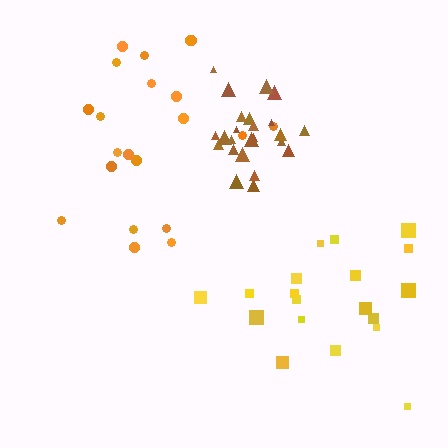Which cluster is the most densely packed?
Brown.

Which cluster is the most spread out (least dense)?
Yellow.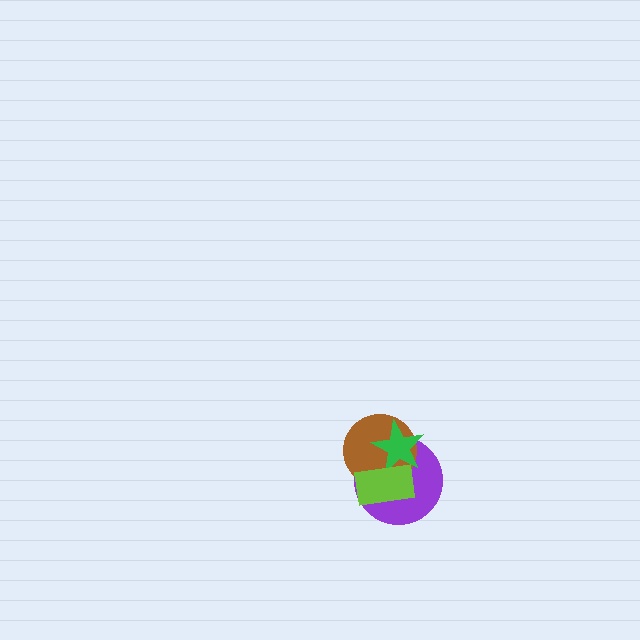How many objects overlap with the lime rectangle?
3 objects overlap with the lime rectangle.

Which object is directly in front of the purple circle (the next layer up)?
The brown circle is directly in front of the purple circle.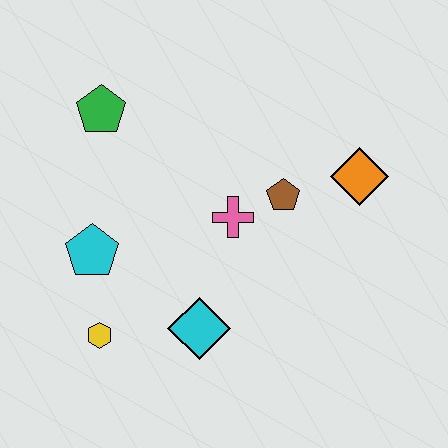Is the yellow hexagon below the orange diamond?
Yes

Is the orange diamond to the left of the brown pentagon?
No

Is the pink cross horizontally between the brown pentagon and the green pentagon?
Yes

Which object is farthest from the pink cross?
The yellow hexagon is farthest from the pink cross.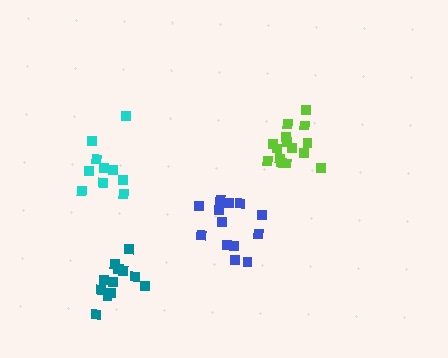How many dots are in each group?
Group 1: 13 dots, Group 2: 10 dots, Group 3: 12 dots, Group 4: 15 dots (50 total).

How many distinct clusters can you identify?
There are 4 distinct clusters.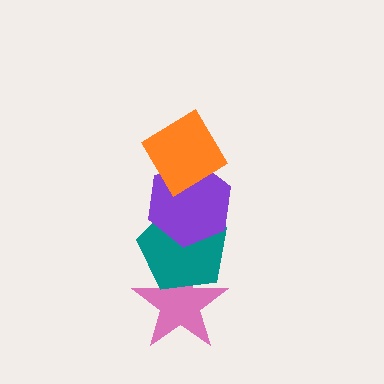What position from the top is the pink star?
The pink star is 4th from the top.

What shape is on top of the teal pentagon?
The purple hexagon is on top of the teal pentagon.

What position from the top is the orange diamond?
The orange diamond is 1st from the top.